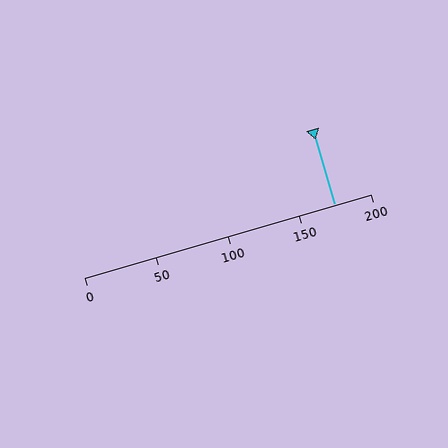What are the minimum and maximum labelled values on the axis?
The axis runs from 0 to 200.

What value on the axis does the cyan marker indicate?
The marker indicates approximately 175.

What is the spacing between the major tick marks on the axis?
The major ticks are spaced 50 apart.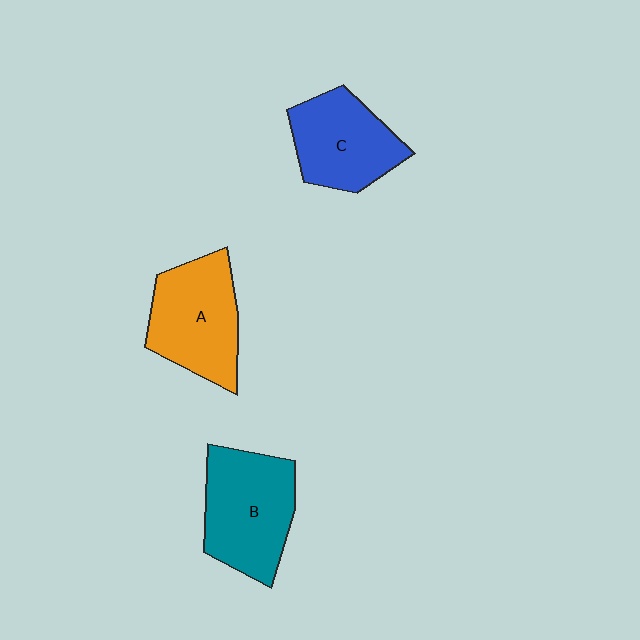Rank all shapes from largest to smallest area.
From largest to smallest: B (teal), A (orange), C (blue).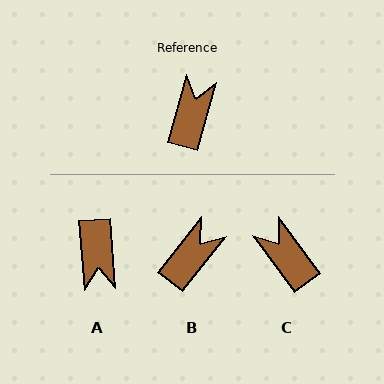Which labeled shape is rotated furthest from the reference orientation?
A, about 160 degrees away.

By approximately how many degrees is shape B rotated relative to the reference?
Approximately 22 degrees clockwise.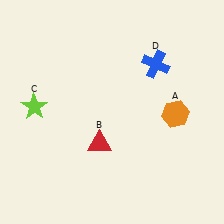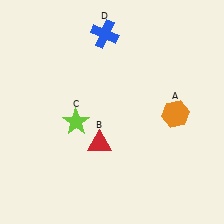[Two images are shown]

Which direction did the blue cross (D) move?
The blue cross (D) moved left.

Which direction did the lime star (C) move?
The lime star (C) moved right.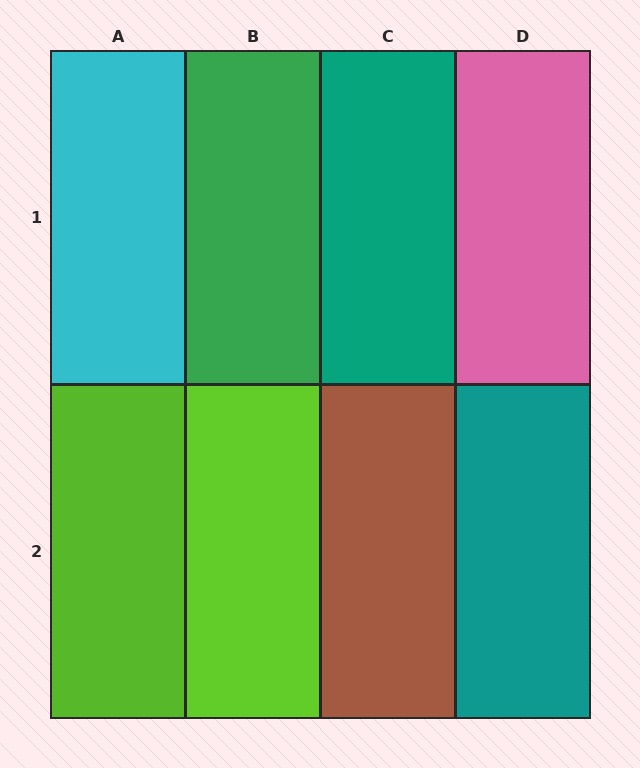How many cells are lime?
2 cells are lime.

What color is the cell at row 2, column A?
Lime.